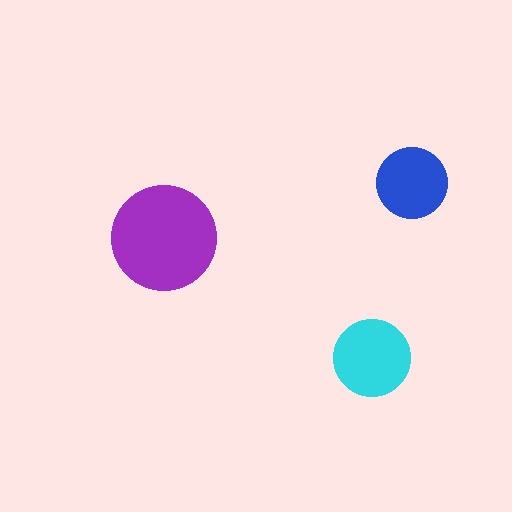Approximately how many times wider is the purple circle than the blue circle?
About 1.5 times wider.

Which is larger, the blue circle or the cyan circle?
The cyan one.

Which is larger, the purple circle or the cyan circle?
The purple one.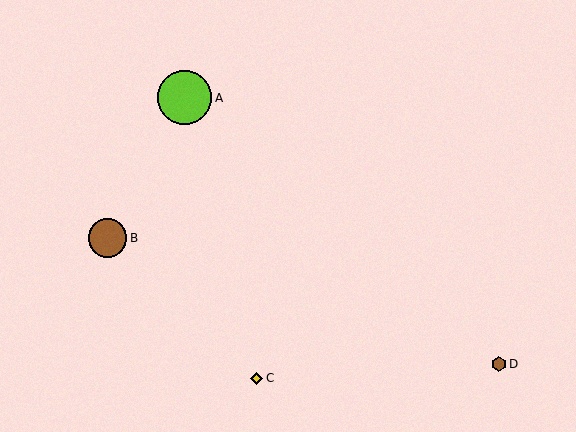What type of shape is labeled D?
Shape D is a brown hexagon.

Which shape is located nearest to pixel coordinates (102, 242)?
The brown circle (labeled B) at (107, 238) is nearest to that location.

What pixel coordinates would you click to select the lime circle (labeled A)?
Click at (185, 98) to select the lime circle A.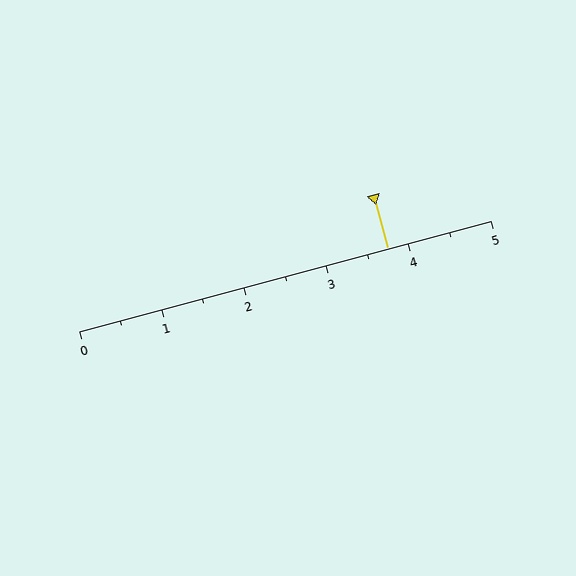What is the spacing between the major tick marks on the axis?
The major ticks are spaced 1 apart.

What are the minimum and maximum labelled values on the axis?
The axis runs from 0 to 5.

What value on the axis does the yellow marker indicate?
The marker indicates approximately 3.8.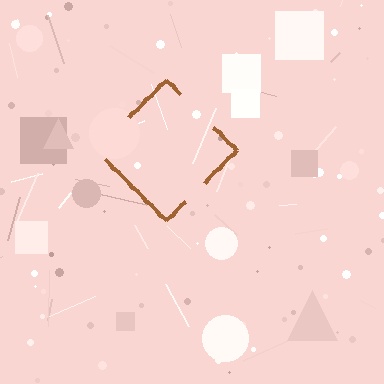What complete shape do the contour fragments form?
The contour fragments form a diamond.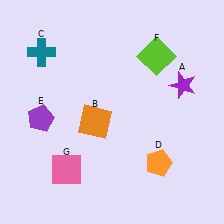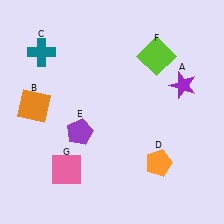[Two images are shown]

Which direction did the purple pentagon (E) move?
The purple pentagon (E) moved right.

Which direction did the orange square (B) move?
The orange square (B) moved left.